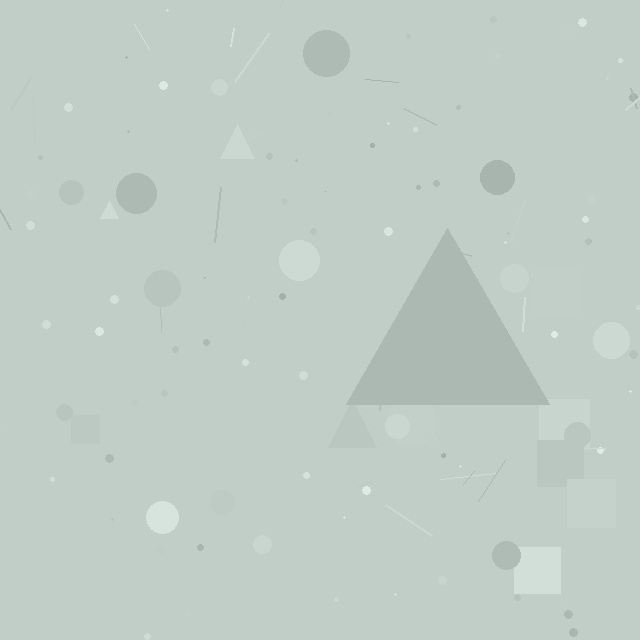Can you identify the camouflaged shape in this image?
The camouflaged shape is a triangle.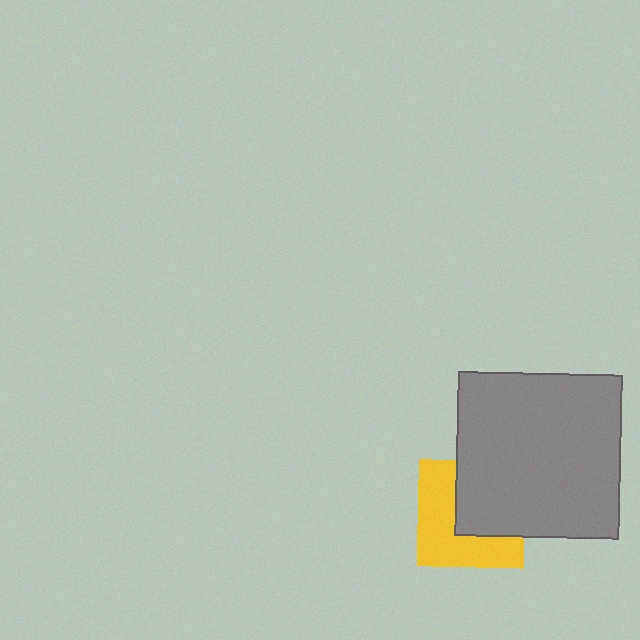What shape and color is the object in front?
The object in front is a gray square.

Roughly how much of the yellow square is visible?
About half of it is visible (roughly 54%).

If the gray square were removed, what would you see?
You would see the complete yellow square.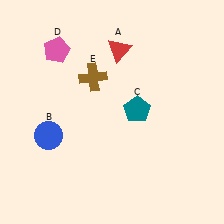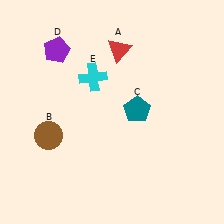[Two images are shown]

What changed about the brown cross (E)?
In Image 1, E is brown. In Image 2, it changed to cyan.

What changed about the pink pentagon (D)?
In Image 1, D is pink. In Image 2, it changed to purple.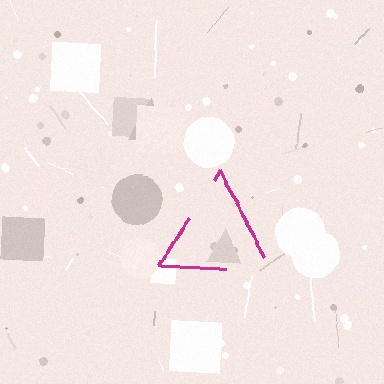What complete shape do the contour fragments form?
The contour fragments form a triangle.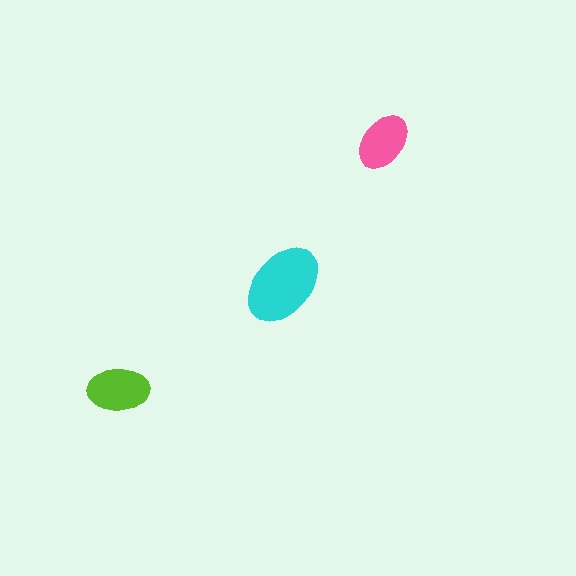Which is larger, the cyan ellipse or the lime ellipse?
The cyan one.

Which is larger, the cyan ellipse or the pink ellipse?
The cyan one.